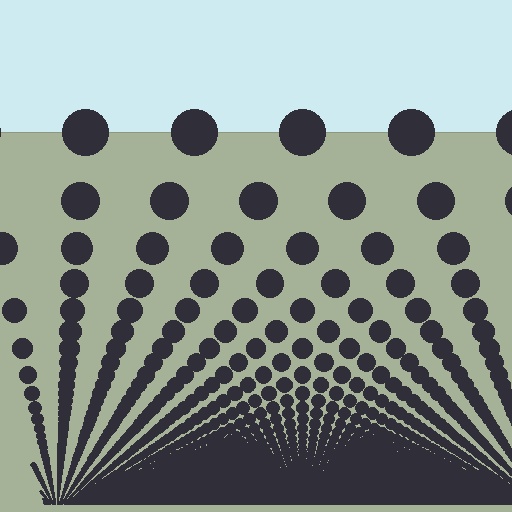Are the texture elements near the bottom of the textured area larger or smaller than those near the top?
Smaller. The gradient is inverted — elements near the bottom are smaller and denser.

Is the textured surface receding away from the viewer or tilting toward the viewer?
The surface appears to tilt toward the viewer. Texture elements get larger and sparser toward the top.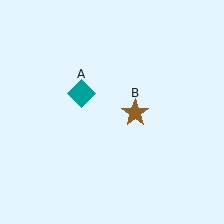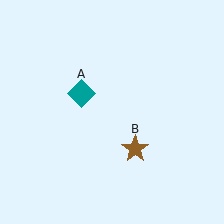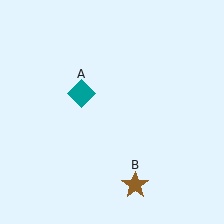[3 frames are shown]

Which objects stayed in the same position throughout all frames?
Teal diamond (object A) remained stationary.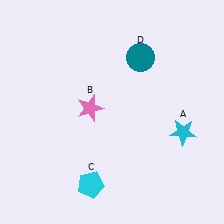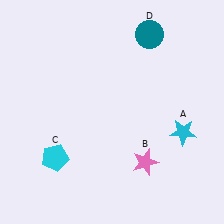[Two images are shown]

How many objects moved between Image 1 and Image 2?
3 objects moved between the two images.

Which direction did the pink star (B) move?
The pink star (B) moved right.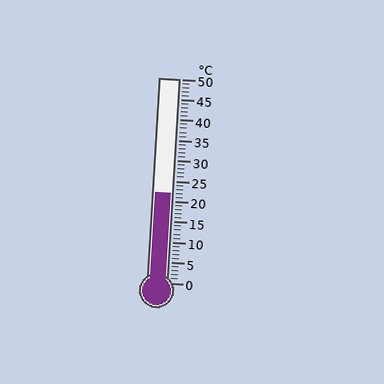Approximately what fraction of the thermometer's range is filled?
The thermometer is filled to approximately 45% of its range.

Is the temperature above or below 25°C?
The temperature is below 25°C.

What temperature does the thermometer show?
The thermometer shows approximately 22°C.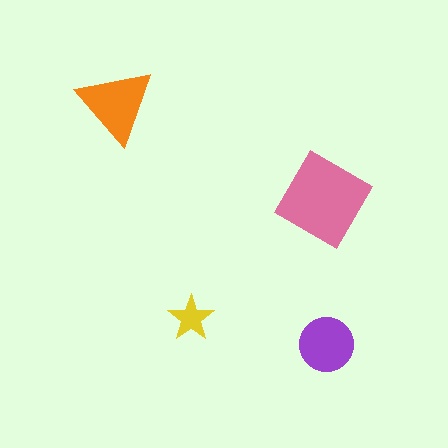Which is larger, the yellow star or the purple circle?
The purple circle.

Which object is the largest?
The pink square.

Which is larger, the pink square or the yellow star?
The pink square.